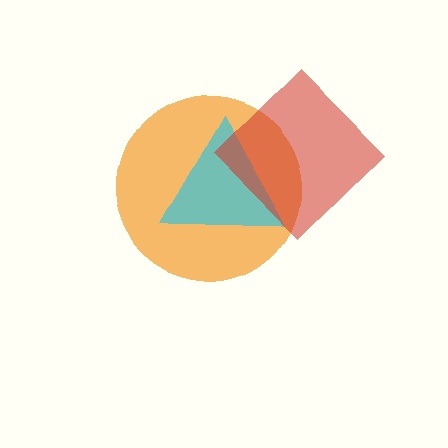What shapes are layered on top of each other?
The layered shapes are: an orange circle, a cyan triangle, a red diamond.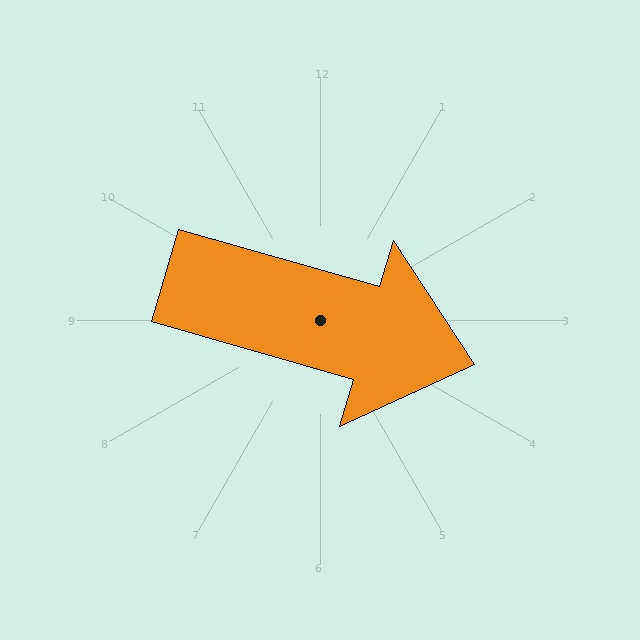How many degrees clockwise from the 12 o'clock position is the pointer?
Approximately 106 degrees.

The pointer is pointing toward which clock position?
Roughly 4 o'clock.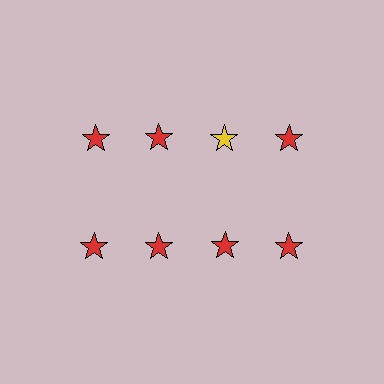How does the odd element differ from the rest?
It has a different color: yellow instead of red.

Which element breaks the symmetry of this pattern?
The yellow star in the top row, center column breaks the symmetry. All other shapes are red stars.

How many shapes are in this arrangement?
There are 8 shapes arranged in a grid pattern.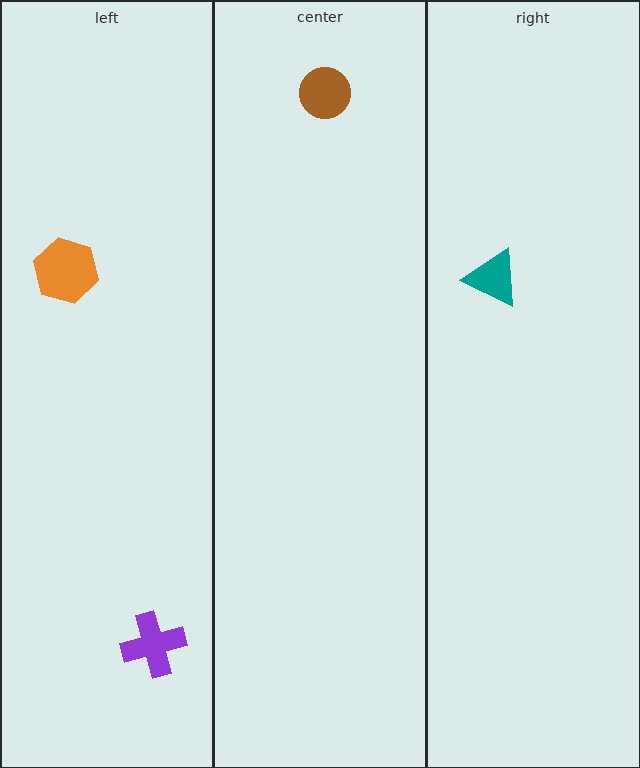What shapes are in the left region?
The purple cross, the orange hexagon.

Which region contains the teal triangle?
The right region.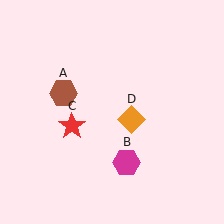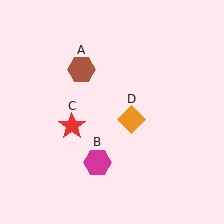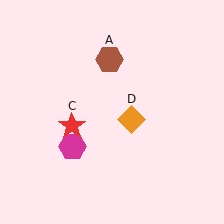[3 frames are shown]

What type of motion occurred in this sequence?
The brown hexagon (object A), magenta hexagon (object B) rotated clockwise around the center of the scene.